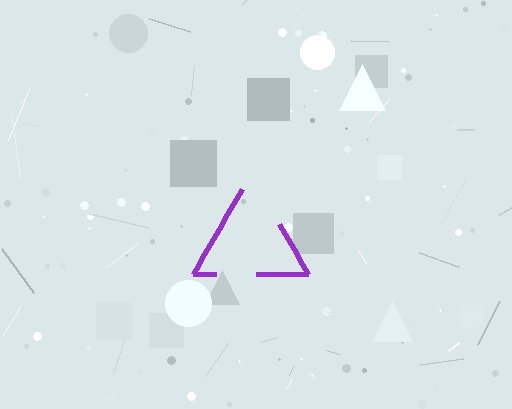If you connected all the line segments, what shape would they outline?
They would outline a triangle.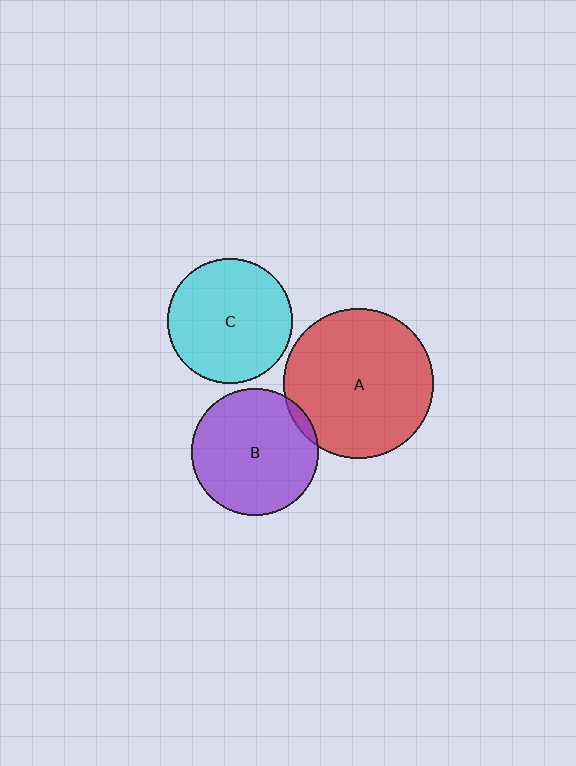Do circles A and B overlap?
Yes.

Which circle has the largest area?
Circle A (red).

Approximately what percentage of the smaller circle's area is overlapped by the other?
Approximately 5%.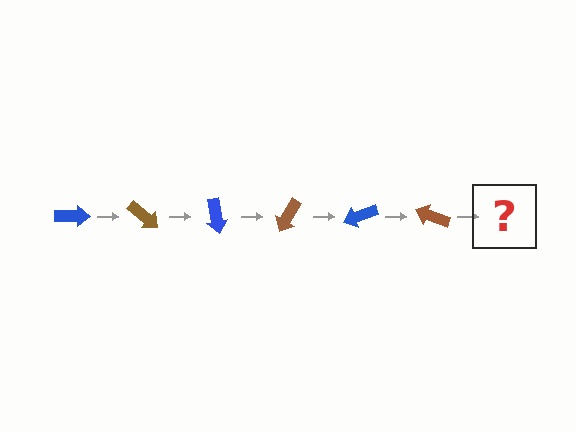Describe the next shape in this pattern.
It should be a blue arrow, rotated 240 degrees from the start.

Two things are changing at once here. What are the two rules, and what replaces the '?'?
The two rules are that it rotates 40 degrees each step and the color cycles through blue and brown. The '?' should be a blue arrow, rotated 240 degrees from the start.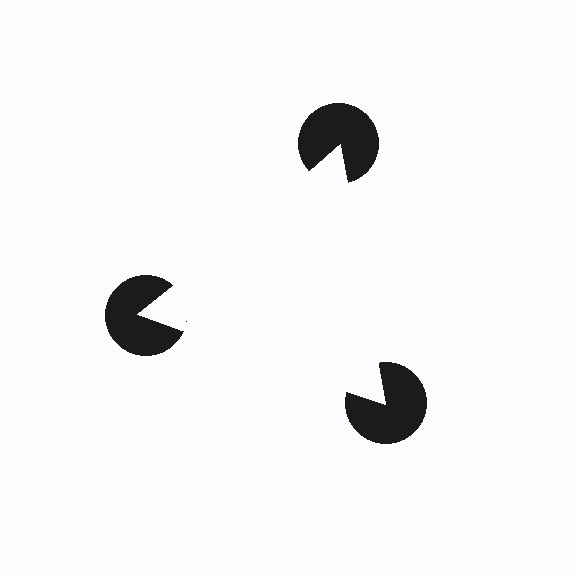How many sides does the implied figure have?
3 sides.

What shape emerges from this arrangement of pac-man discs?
An illusory triangle — its edges are inferred from the aligned wedge cuts in the pac-man discs, not physically drawn.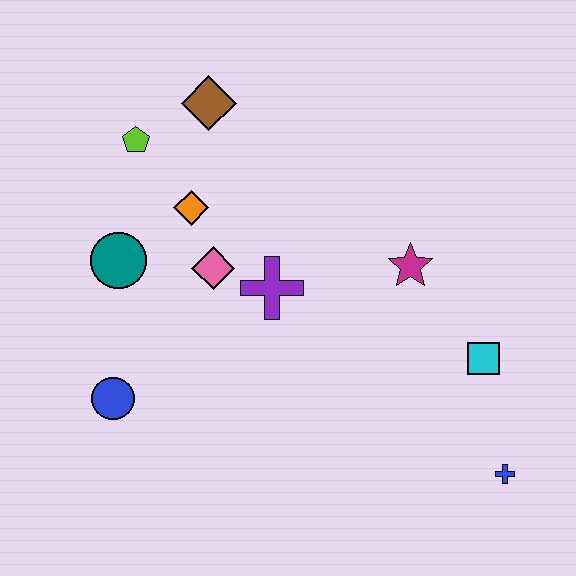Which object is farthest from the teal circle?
The blue cross is farthest from the teal circle.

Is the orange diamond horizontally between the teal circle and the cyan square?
Yes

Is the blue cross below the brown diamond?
Yes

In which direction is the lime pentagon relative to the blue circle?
The lime pentagon is above the blue circle.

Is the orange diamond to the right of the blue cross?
No